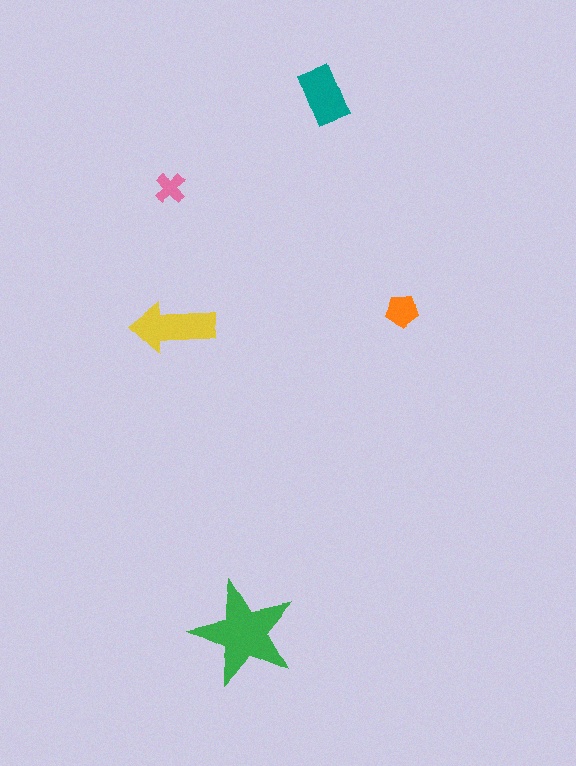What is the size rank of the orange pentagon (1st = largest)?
4th.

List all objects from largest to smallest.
The green star, the yellow arrow, the teal rectangle, the orange pentagon, the pink cross.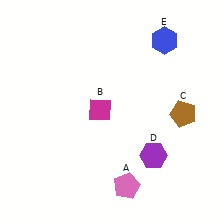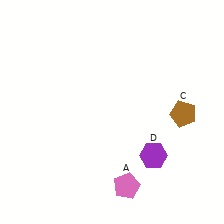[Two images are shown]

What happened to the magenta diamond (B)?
The magenta diamond (B) was removed in Image 2. It was in the top-left area of Image 1.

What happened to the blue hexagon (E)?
The blue hexagon (E) was removed in Image 2. It was in the top-right area of Image 1.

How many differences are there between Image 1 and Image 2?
There are 2 differences between the two images.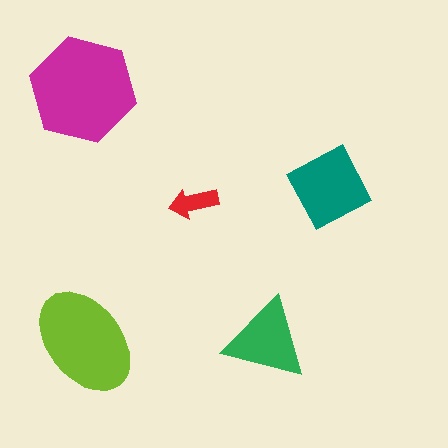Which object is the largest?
The magenta hexagon.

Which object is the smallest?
The red arrow.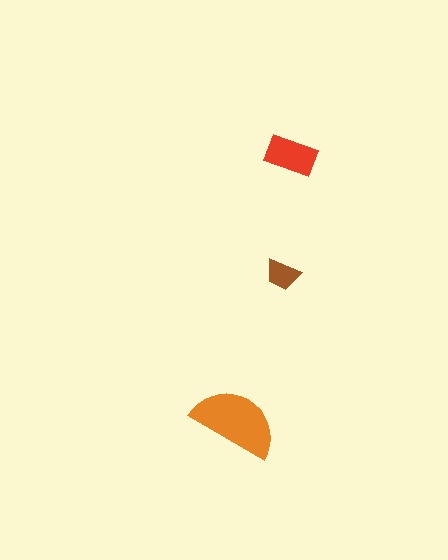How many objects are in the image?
There are 3 objects in the image.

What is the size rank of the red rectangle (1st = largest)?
2nd.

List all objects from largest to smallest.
The orange semicircle, the red rectangle, the brown trapezoid.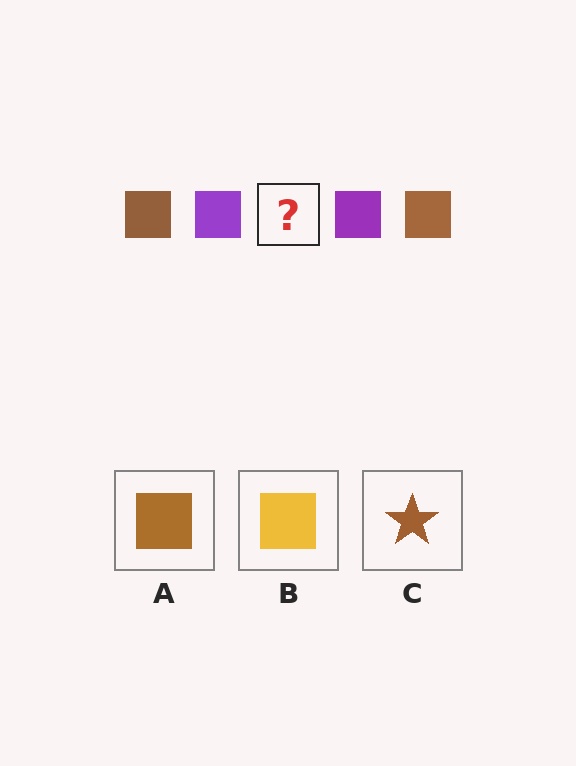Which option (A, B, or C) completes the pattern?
A.